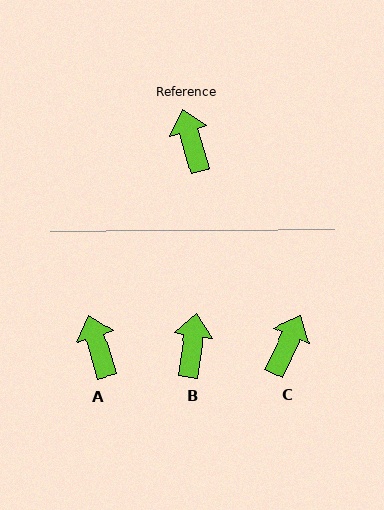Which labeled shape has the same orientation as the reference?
A.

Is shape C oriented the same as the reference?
No, it is off by about 42 degrees.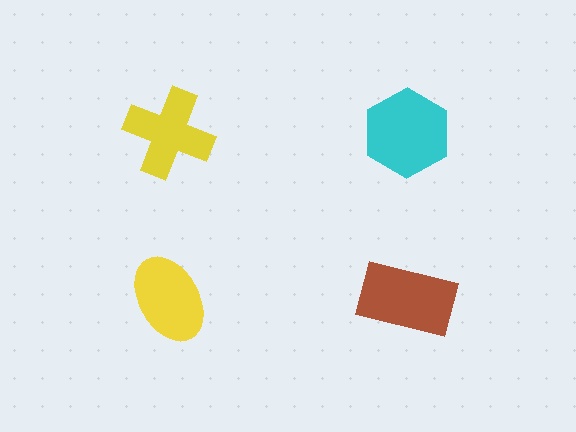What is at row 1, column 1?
A yellow cross.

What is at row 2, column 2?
A brown rectangle.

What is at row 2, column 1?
A yellow ellipse.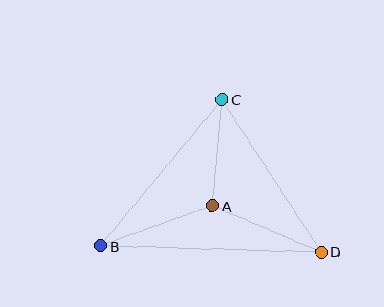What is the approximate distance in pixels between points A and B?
The distance between A and B is approximately 119 pixels.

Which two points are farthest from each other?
Points B and D are farthest from each other.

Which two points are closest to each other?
Points A and C are closest to each other.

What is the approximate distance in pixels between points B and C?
The distance between B and C is approximately 190 pixels.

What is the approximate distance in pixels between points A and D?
The distance between A and D is approximately 118 pixels.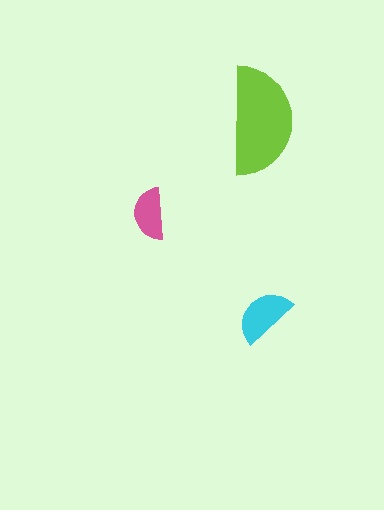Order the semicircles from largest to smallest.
the lime one, the cyan one, the pink one.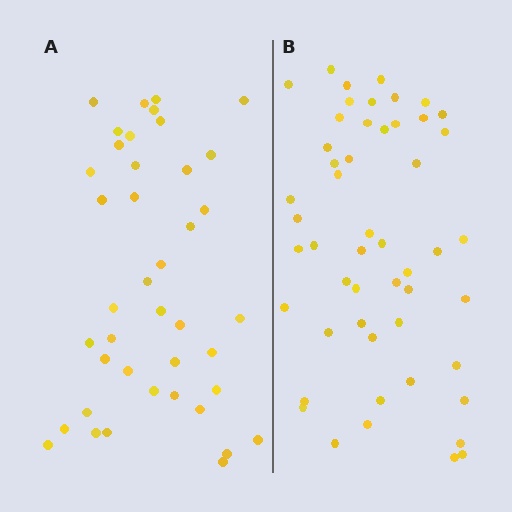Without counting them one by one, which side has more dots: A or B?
Region B (the right region) has more dots.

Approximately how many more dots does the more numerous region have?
Region B has roughly 10 or so more dots than region A.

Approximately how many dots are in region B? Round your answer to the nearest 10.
About 50 dots. (The exact count is 51, which rounds to 50.)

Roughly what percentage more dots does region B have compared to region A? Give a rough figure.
About 25% more.